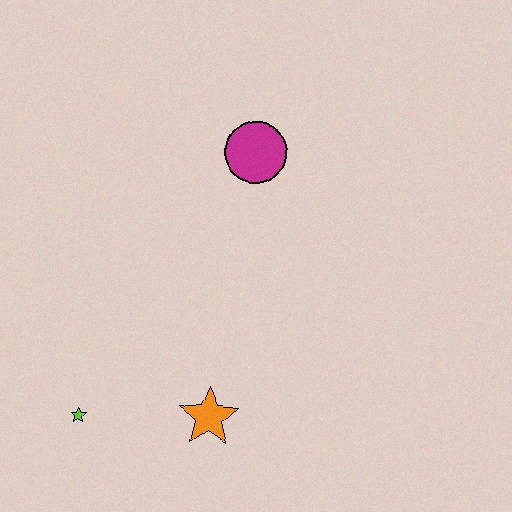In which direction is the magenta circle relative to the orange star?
The magenta circle is above the orange star.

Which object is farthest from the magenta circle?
The lime star is farthest from the magenta circle.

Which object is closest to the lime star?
The orange star is closest to the lime star.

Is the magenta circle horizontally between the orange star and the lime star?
No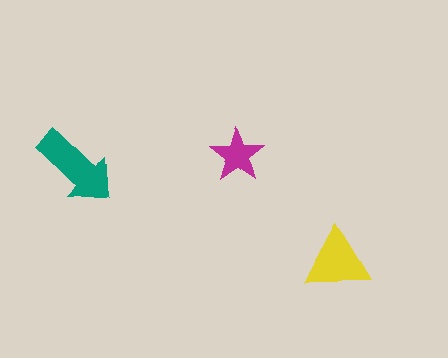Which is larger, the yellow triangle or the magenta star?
The yellow triangle.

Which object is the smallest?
The magenta star.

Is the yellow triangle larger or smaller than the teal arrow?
Smaller.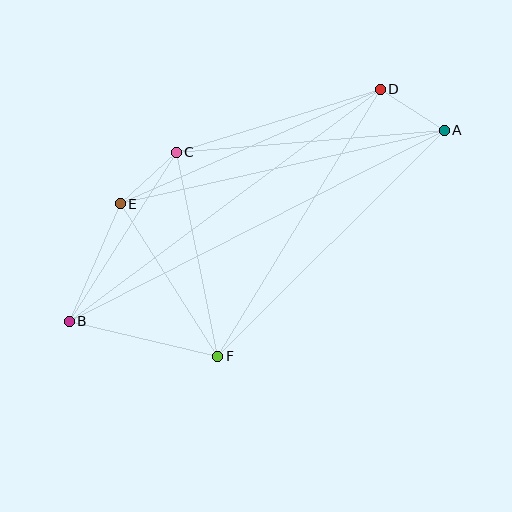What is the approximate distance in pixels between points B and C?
The distance between B and C is approximately 200 pixels.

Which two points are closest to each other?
Points A and D are closest to each other.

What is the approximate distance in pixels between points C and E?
The distance between C and E is approximately 76 pixels.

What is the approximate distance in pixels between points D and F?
The distance between D and F is approximately 312 pixels.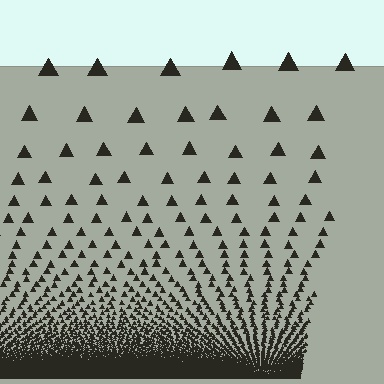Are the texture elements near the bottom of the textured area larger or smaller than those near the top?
Smaller. The gradient is inverted — elements near the bottom are smaller and denser.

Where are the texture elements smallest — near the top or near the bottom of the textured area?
Near the bottom.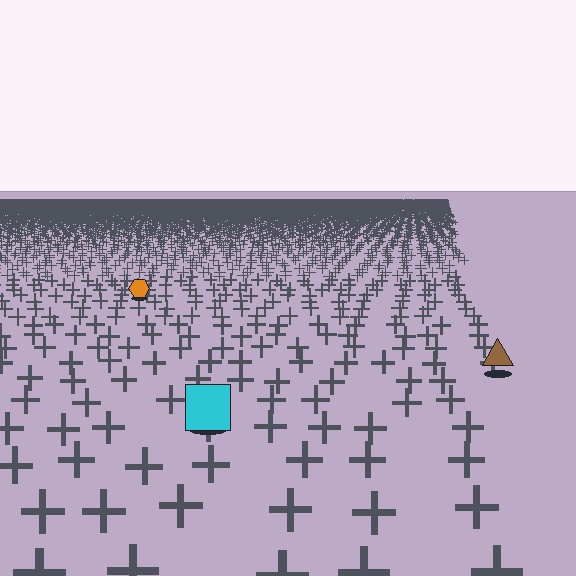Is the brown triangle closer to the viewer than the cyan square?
No. The cyan square is closer — you can tell from the texture gradient: the ground texture is coarser near it.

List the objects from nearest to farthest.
From nearest to farthest: the cyan square, the brown triangle, the orange hexagon.